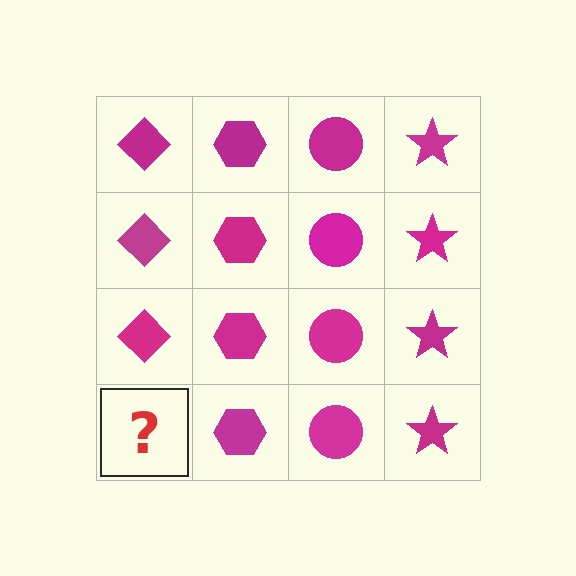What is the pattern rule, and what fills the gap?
The rule is that each column has a consistent shape. The gap should be filled with a magenta diamond.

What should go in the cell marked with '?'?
The missing cell should contain a magenta diamond.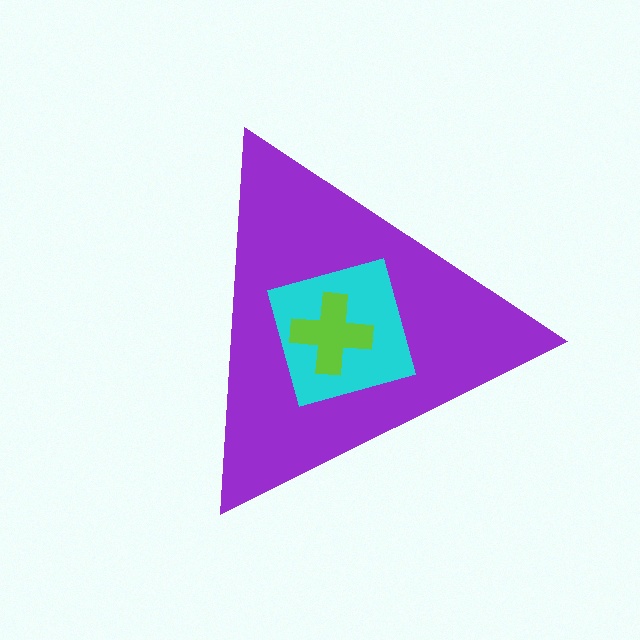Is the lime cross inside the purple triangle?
Yes.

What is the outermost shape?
The purple triangle.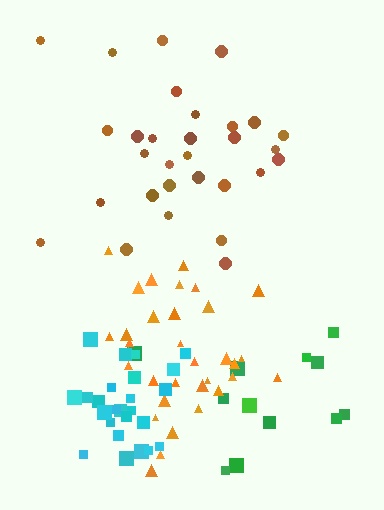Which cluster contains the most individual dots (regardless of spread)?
Orange (33).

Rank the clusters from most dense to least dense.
cyan, orange, brown, green.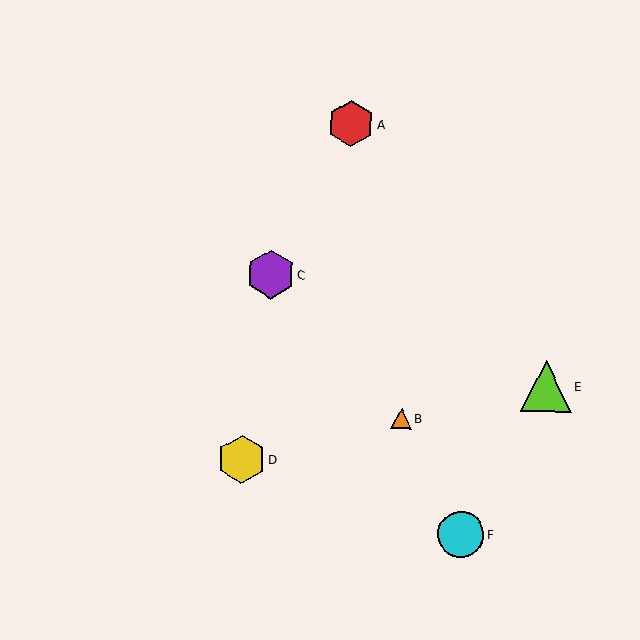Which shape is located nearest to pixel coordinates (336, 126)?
The red hexagon (labeled A) at (351, 123) is nearest to that location.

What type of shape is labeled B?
Shape B is an orange triangle.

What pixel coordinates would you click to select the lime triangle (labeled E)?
Click at (546, 386) to select the lime triangle E.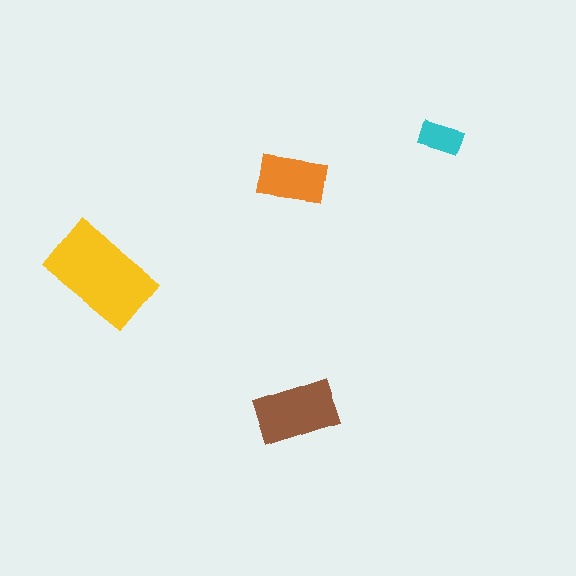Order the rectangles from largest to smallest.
the yellow one, the brown one, the orange one, the cyan one.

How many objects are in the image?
There are 4 objects in the image.